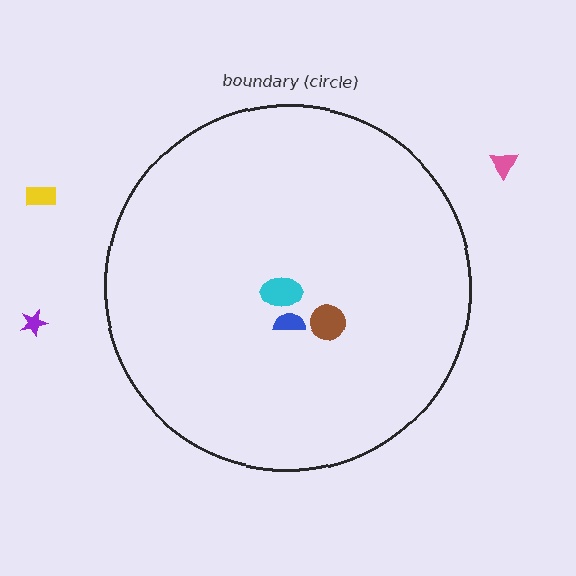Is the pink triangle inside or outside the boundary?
Outside.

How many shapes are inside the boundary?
3 inside, 3 outside.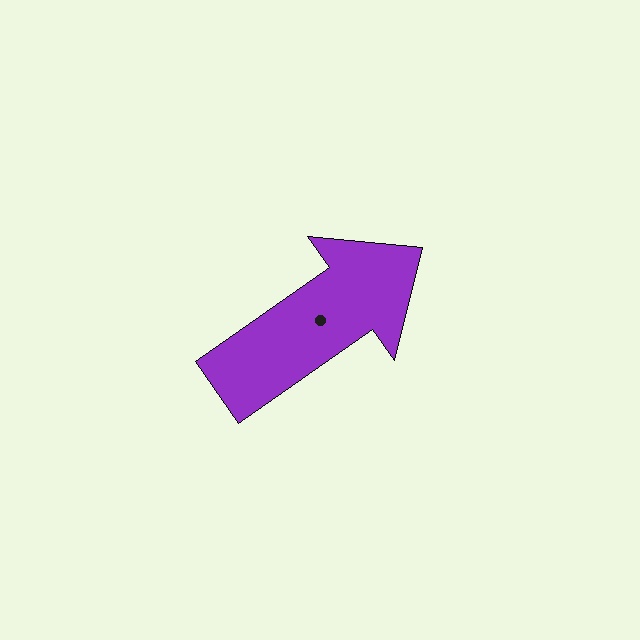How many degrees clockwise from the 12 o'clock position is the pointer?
Approximately 55 degrees.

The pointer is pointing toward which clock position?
Roughly 2 o'clock.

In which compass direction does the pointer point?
Northeast.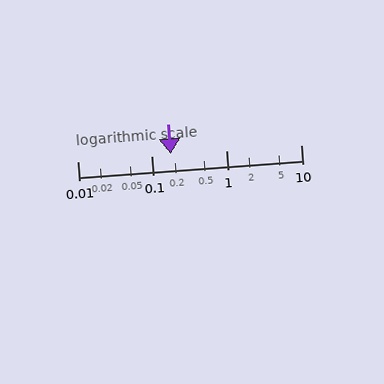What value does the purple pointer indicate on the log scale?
The pointer indicates approximately 0.18.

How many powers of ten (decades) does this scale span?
The scale spans 3 decades, from 0.01 to 10.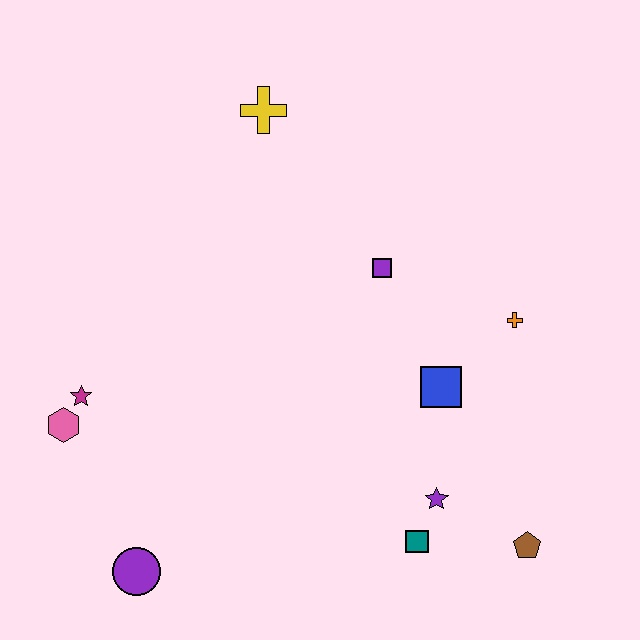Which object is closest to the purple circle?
The pink hexagon is closest to the purple circle.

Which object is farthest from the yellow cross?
The brown pentagon is farthest from the yellow cross.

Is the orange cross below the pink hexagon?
No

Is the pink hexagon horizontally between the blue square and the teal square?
No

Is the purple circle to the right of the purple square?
No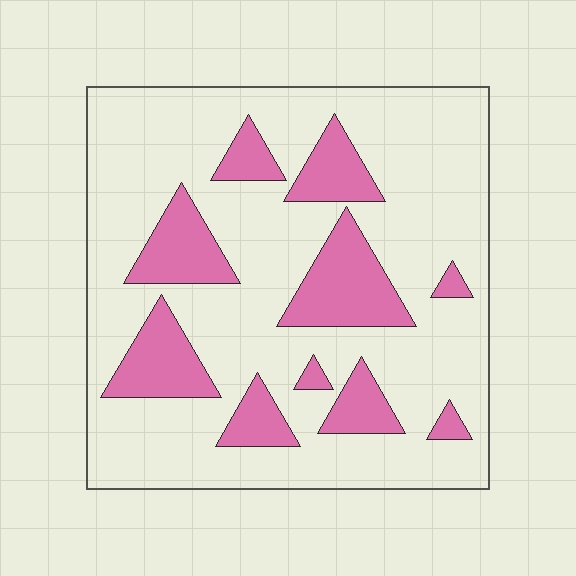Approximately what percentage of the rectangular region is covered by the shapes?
Approximately 25%.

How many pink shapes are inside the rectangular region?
10.